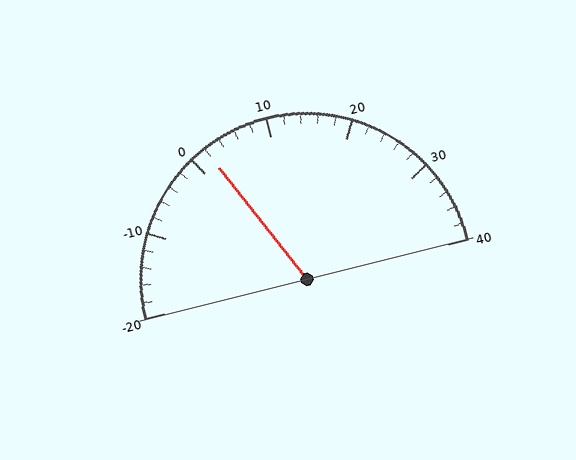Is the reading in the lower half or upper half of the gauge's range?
The reading is in the lower half of the range (-20 to 40).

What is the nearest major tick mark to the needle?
The nearest major tick mark is 0.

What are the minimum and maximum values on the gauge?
The gauge ranges from -20 to 40.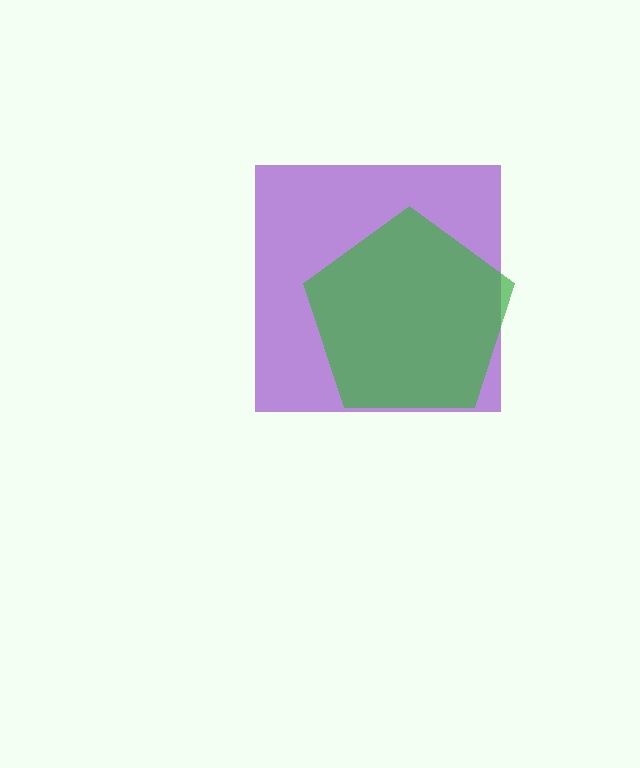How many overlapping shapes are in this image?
There are 2 overlapping shapes in the image.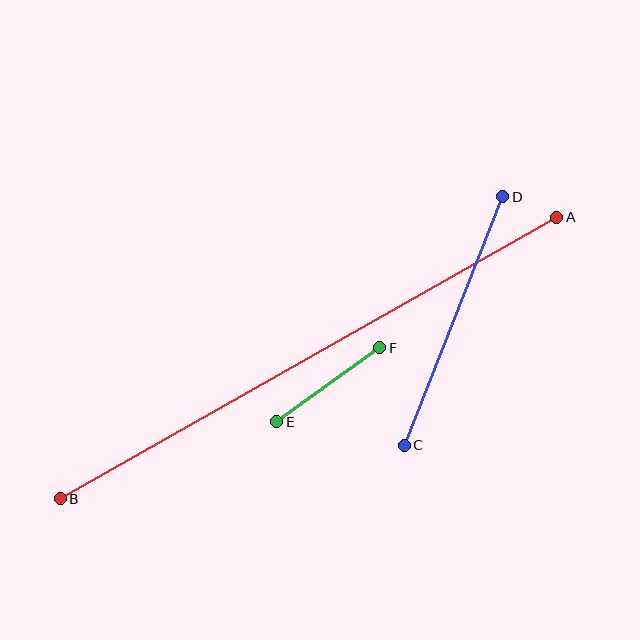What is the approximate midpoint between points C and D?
The midpoint is at approximately (454, 321) pixels.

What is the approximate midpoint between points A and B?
The midpoint is at approximately (309, 358) pixels.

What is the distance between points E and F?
The distance is approximately 127 pixels.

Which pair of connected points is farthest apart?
Points A and B are farthest apart.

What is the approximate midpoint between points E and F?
The midpoint is at approximately (328, 385) pixels.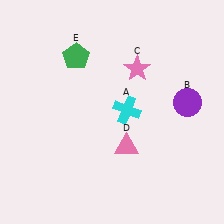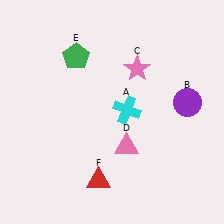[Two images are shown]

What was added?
A red triangle (F) was added in Image 2.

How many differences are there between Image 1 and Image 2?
There is 1 difference between the two images.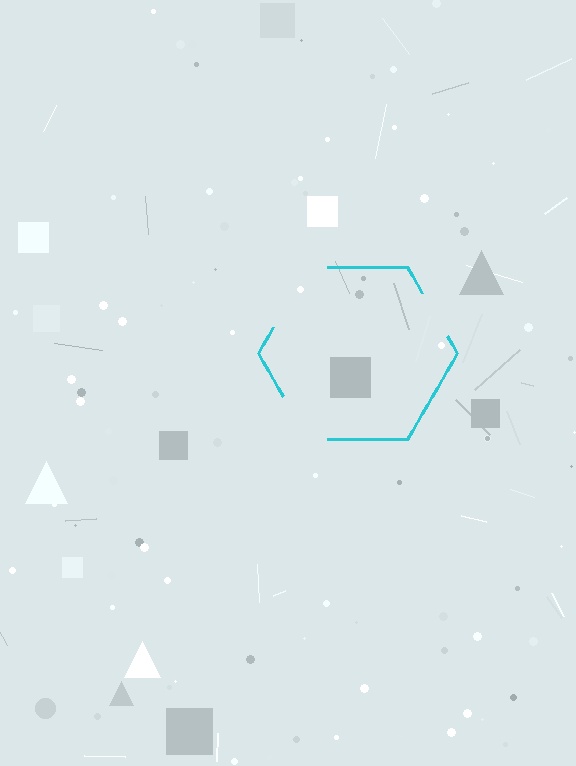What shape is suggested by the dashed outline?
The dashed outline suggests a hexagon.